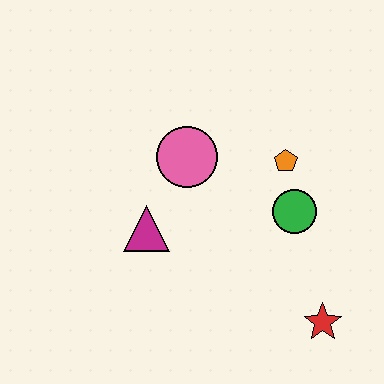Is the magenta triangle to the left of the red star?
Yes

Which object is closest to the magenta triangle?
The pink circle is closest to the magenta triangle.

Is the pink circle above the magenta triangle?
Yes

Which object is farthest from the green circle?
The magenta triangle is farthest from the green circle.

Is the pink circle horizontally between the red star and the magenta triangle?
Yes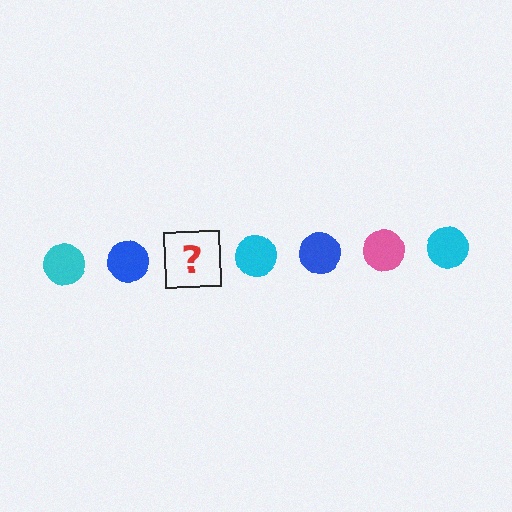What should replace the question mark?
The question mark should be replaced with a pink circle.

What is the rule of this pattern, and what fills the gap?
The rule is that the pattern cycles through cyan, blue, pink circles. The gap should be filled with a pink circle.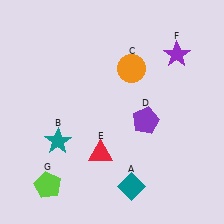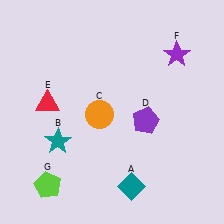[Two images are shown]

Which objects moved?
The objects that moved are: the orange circle (C), the red triangle (E).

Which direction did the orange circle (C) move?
The orange circle (C) moved down.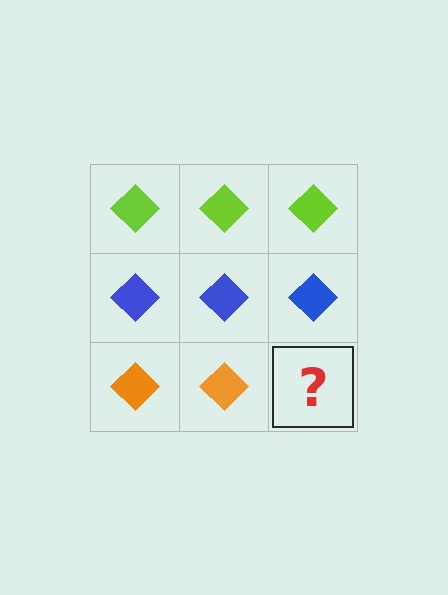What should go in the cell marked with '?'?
The missing cell should contain an orange diamond.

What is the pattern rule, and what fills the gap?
The rule is that each row has a consistent color. The gap should be filled with an orange diamond.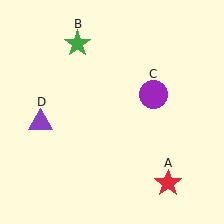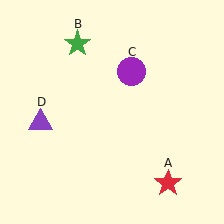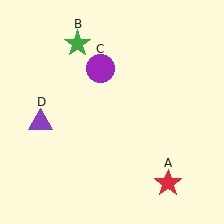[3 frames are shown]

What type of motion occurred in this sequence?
The purple circle (object C) rotated counterclockwise around the center of the scene.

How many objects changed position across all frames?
1 object changed position: purple circle (object C).